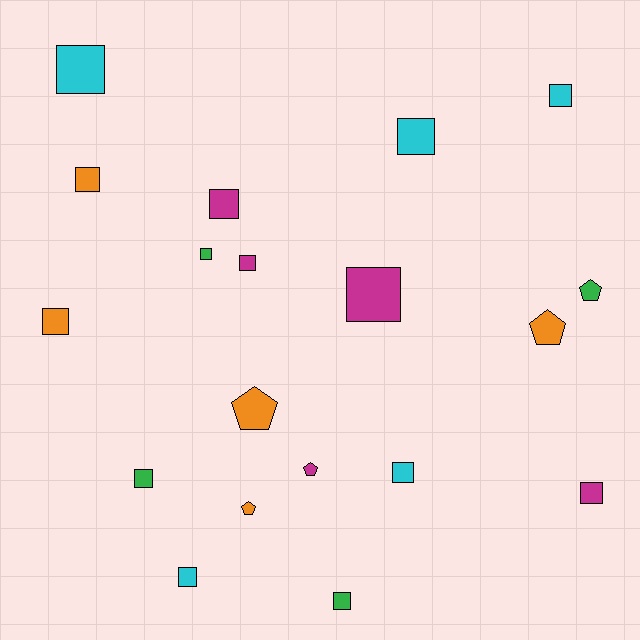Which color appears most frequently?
Magenta, with 5 objects.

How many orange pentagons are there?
There are 3 orange pentagons.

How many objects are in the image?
There are 19 objects.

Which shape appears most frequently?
Square, with 14 objects.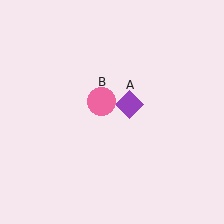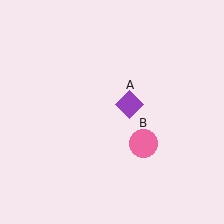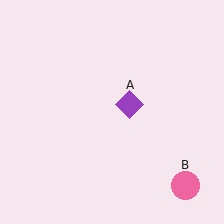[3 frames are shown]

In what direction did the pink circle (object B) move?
The pink circle (object B) moved down and to the right.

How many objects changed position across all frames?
1 object changed position: pink circle (object B).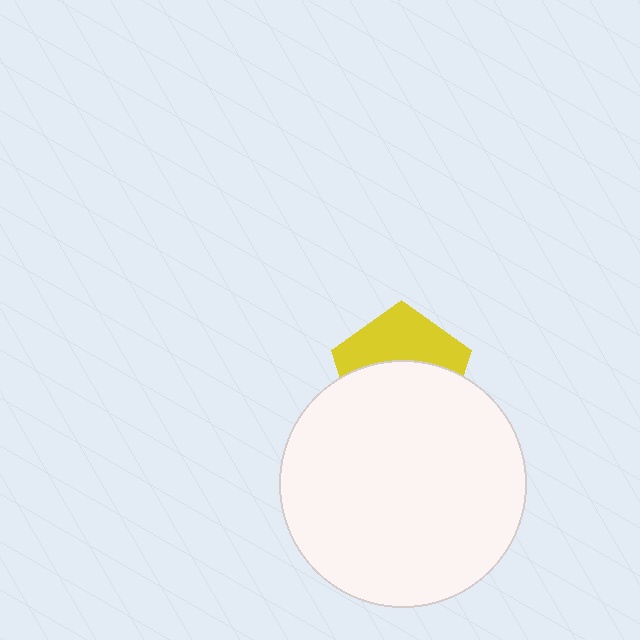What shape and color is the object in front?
The object in front is a white circle.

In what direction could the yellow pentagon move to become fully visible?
The yellow pentagon could move up. That would shift it out from behind the white circle entirely.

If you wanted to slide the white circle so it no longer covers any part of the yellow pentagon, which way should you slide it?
Slide it down — that is the most direct way to separate the two shapes.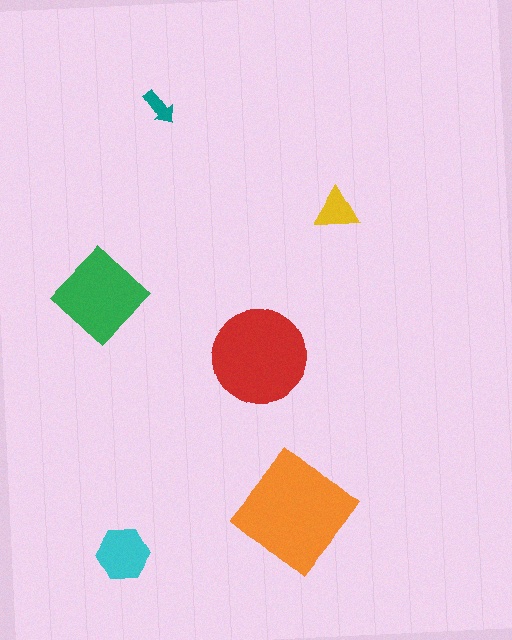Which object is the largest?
The orange diamond.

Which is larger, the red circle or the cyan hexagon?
The red circle.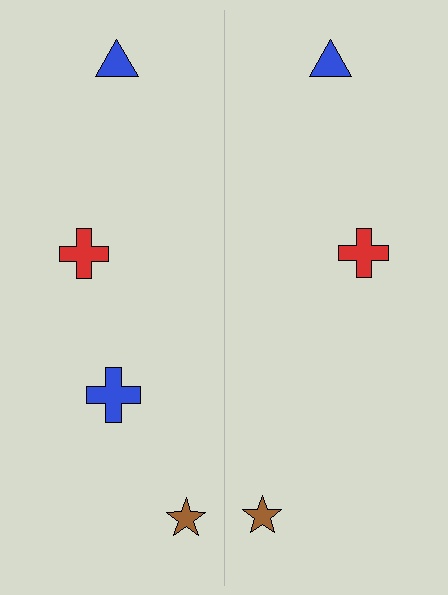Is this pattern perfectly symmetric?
No, the pattern is not perfectly symmetric. A blue cross is missing from the right side.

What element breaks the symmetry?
A blue cross is missing from the right side.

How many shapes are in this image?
There are 7 shapes in this image.